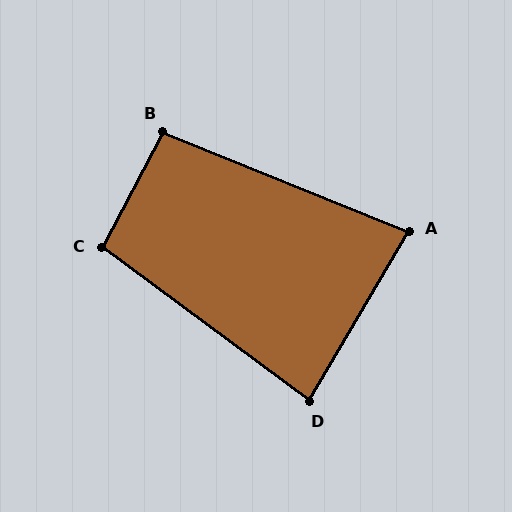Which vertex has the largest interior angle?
C, at approximately 98 degrees.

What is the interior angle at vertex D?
Approximately 84 degrees (acute).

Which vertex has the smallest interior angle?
A, at approximately 82 degrees.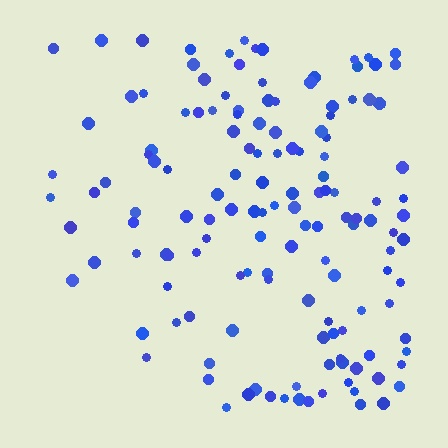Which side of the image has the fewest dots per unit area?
The left.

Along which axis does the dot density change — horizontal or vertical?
Horizontal.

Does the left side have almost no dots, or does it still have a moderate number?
Still a moderate number, just noticeably fewer than the right.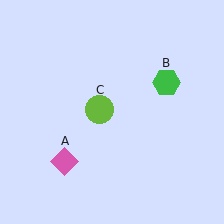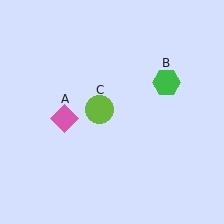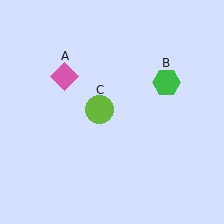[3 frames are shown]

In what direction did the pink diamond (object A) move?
The pink diamond (object A) moved up.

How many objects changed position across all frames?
1 object changed position: pink diamond (object A).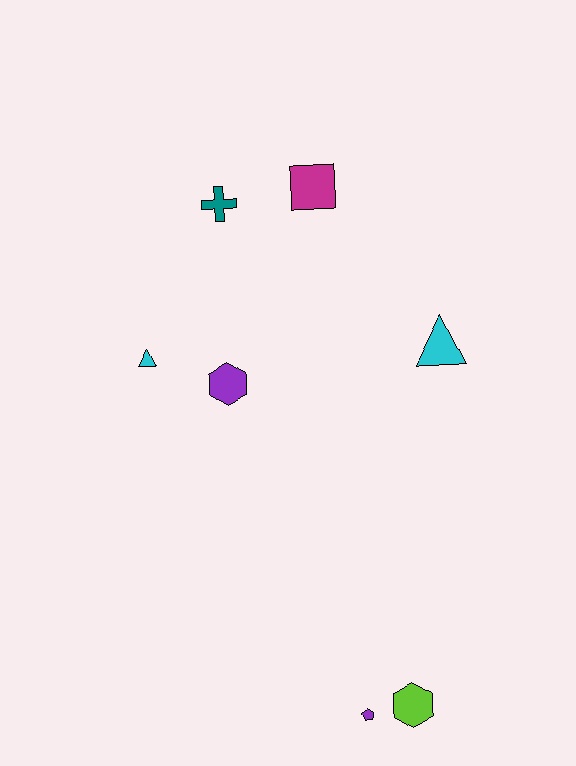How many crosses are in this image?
There is 1 cross.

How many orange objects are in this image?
There are no orange objects.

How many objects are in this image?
There are 7 objects.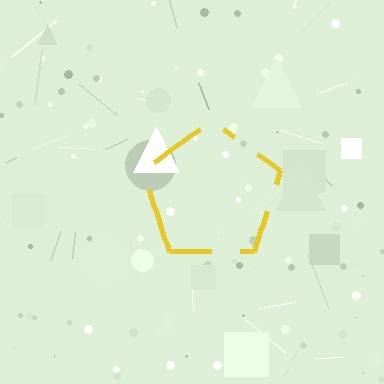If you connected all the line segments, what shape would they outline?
They would outline a pentagon.